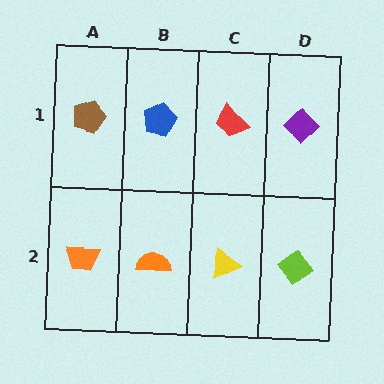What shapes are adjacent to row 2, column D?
A purple diamond (row 1, column D), a yellow triangle (row 2, column C).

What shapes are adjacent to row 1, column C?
A yellow triangle (row 2, column C), a blue pentagon (row 1, column B), a purple diamond (row 1, column D).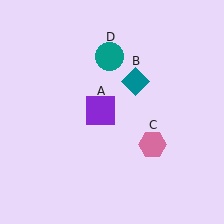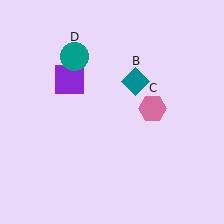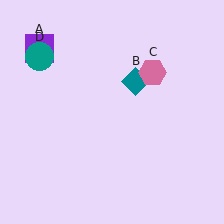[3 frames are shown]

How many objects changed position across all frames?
3 objects changed position: purple square (object A), pink hexagon (object C), teal circle (object D).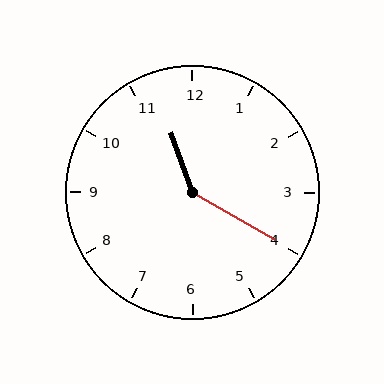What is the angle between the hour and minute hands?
Approximately 140 degrees.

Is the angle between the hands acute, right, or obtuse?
It is obtuse.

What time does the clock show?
11:20.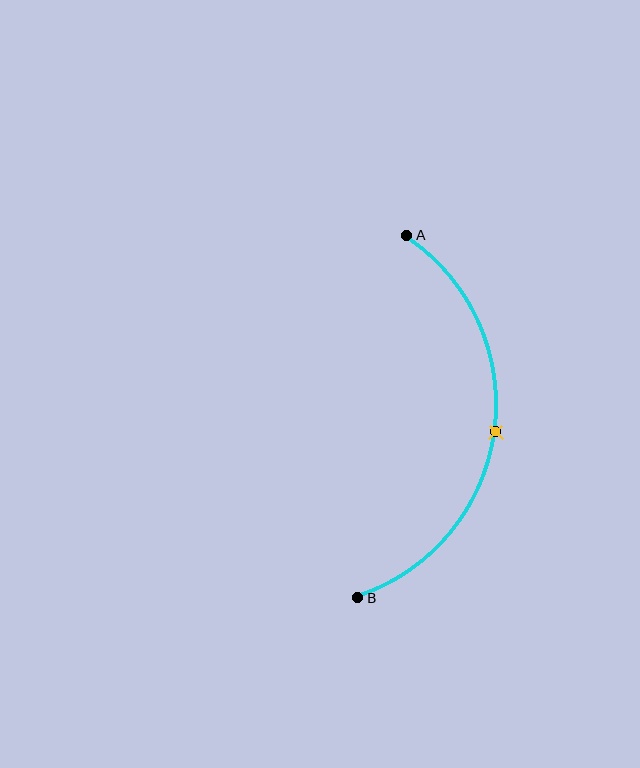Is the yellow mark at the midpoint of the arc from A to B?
Yes. The yellow mark lies on the arc at equal arc-length from both A and B — it is the arc midpoint.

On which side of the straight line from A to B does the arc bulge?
The arc bulges to the right of the straight line connecting A and B.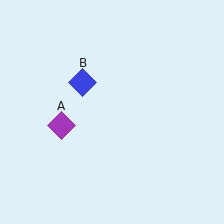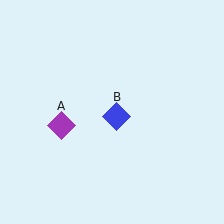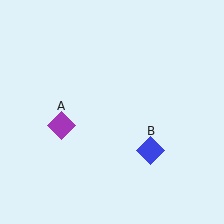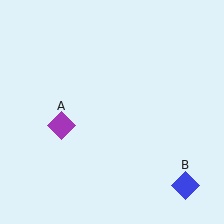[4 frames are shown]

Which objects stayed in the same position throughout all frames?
Purple diamond (object A) remained stationary.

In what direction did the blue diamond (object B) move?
The blue diamond (object B) moved down and to the right.